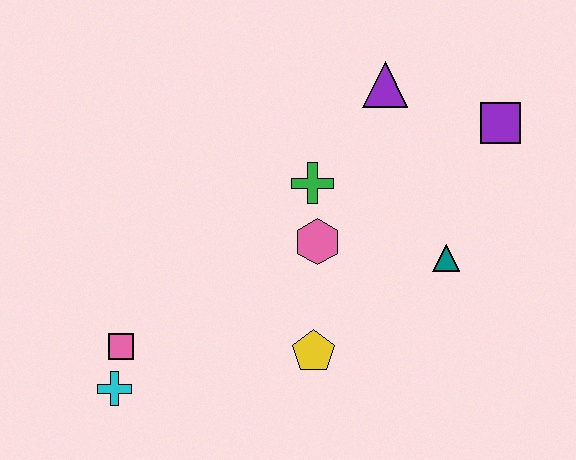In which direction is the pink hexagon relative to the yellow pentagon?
The pink hexagon is above the yellow pentagon.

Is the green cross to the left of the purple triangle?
Yes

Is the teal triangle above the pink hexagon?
No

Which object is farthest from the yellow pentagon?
The purple square is farthest from the yellow pentagon.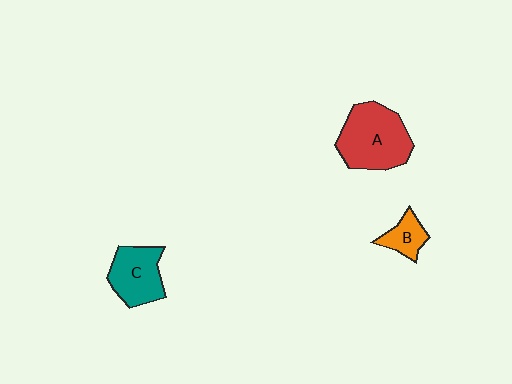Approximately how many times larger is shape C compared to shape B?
Approximately 1.9 times.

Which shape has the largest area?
Shape A (red).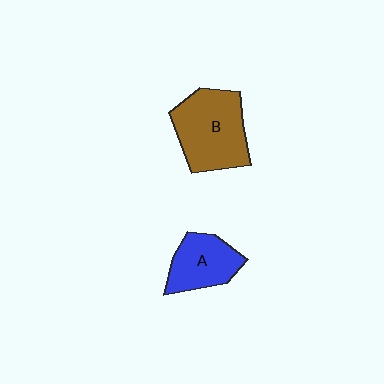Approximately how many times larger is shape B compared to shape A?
Approximately 1.5 times.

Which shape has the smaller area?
Shape A (blue).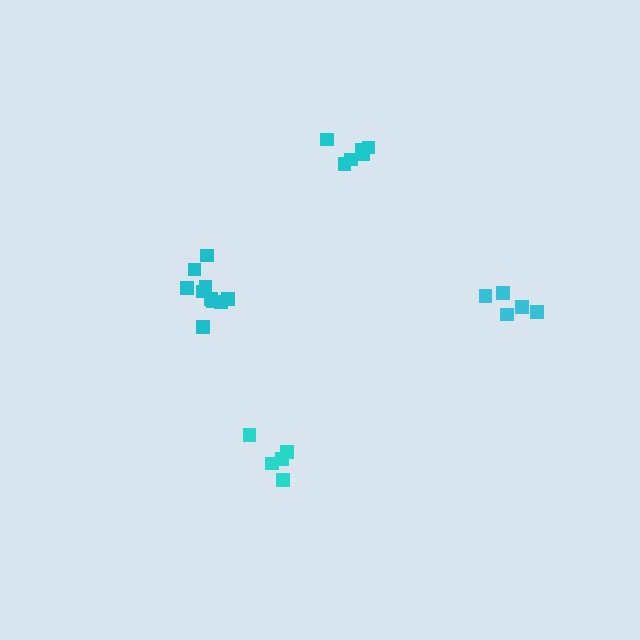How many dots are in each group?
Group 1: 5 dots, Group 2: 10 dots, Group 3: 6 dots, Group 4: 5 dots (26 total).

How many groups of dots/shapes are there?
There are 4 groups.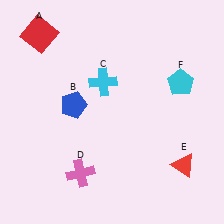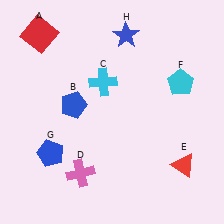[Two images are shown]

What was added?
A blue pentagon (G), a blue star (H) were added in Image 2.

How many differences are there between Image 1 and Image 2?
There are 2 differences between the two images.